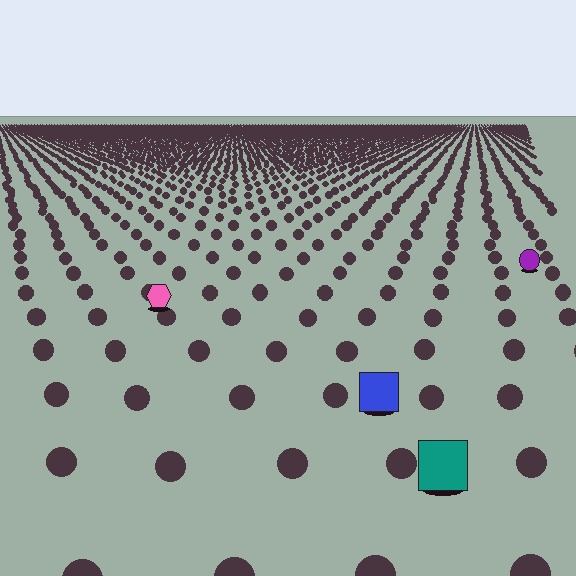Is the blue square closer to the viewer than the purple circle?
Yes. The blue square is closer — you can tell from the texture gradient: the ground texture is coarser near it.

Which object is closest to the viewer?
The teal square is closest. The texture marks near it are larger and more spread out.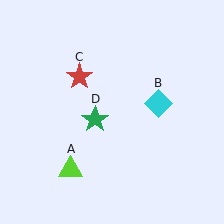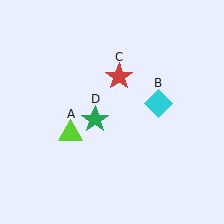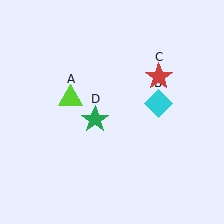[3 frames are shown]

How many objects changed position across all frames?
2 objects changed position: lime triangle (object A), red star (object C).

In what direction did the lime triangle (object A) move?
The lime triangle (object A) moved up.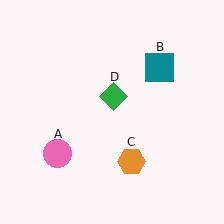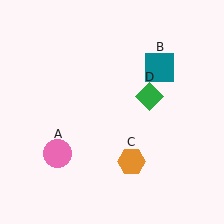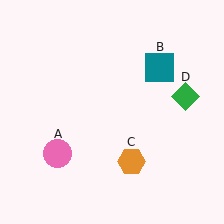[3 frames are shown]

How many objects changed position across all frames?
1 object changed position: green diamond (object D).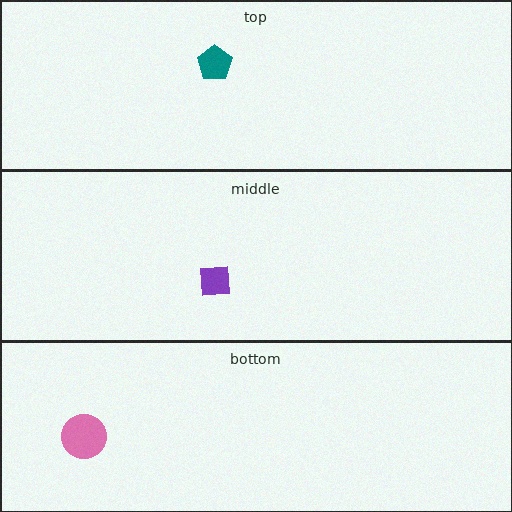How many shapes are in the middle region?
1.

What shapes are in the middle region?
The purple square.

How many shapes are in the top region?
1.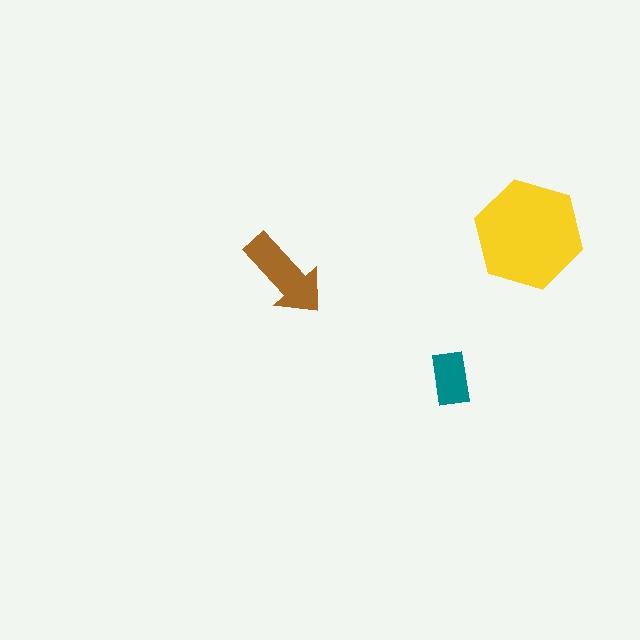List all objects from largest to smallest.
The yellow hexagon, the brown arrow, the teal rectangle.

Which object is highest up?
The yellow hexagon is topmost.